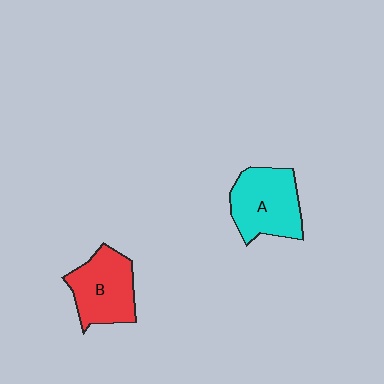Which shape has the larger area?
Shape A (cyan).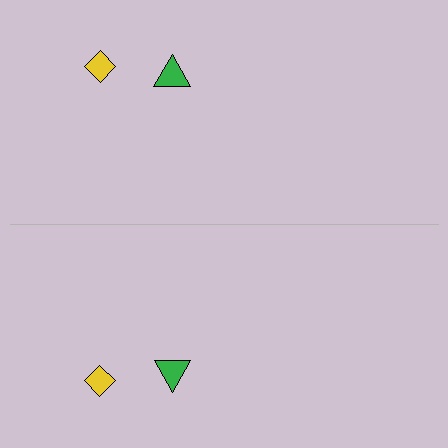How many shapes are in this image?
There are 4 shapes in this image.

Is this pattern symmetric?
Yes, this pattern has bilateral (reflection) symmetry.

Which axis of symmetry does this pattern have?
The pattern has a horizontal axis of symmetry running through the center of the image.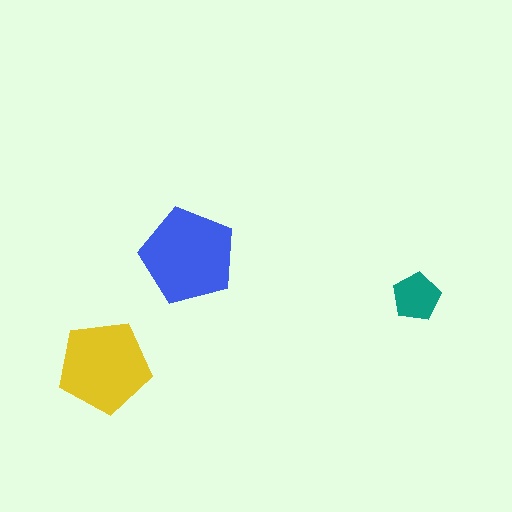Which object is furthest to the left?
The yellow pentagon is leftmost.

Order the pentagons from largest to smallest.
the blue one, the yellow one, the teal one.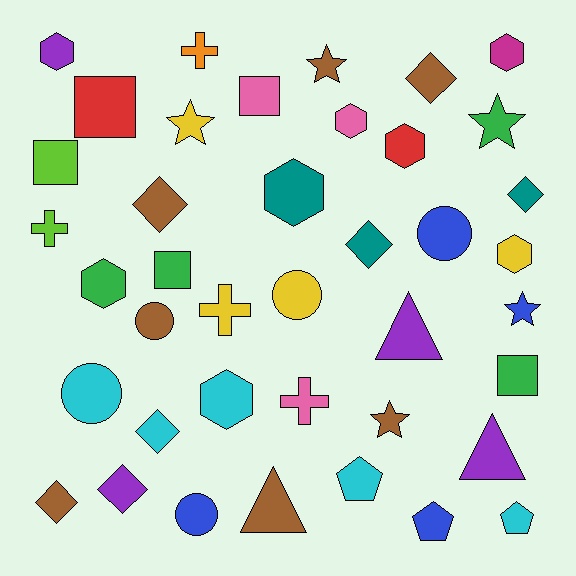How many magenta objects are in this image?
There is 1 magenta object.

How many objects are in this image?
There are 40 objects.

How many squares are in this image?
There are 5 squares.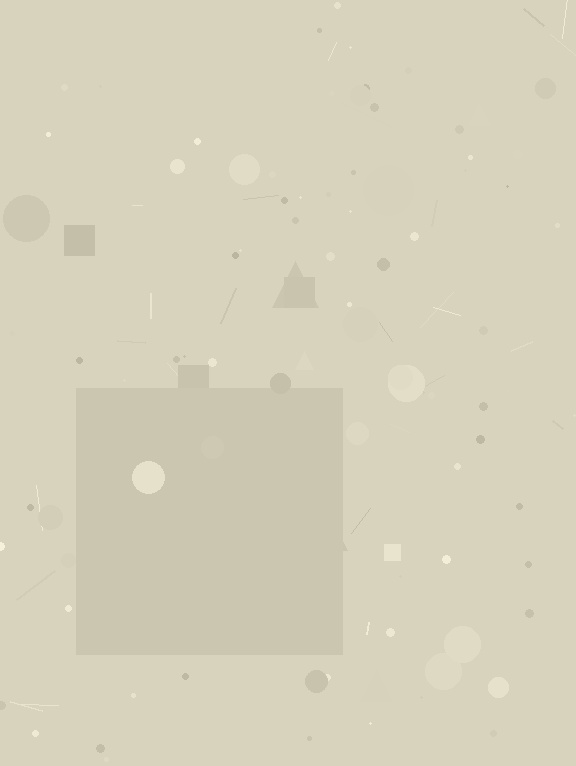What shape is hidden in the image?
A square is hidden in the image.